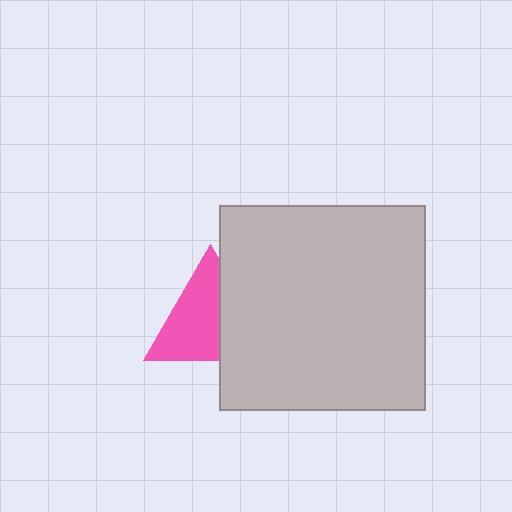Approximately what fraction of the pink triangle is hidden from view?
Roughly 38% of the pink triangle is hidden behind the light gray square.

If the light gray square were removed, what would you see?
You would see the complete pink triangle.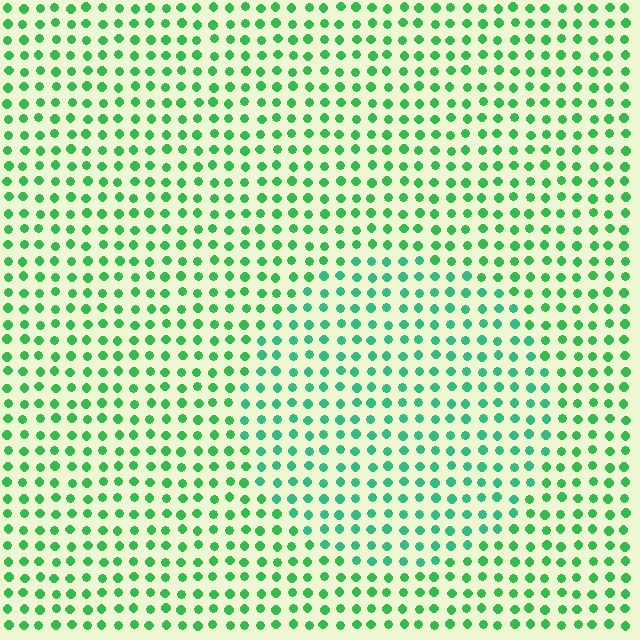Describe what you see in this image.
The image is filled with small green elements in a uniform arrangement. A circle-shaped region is visible where the elements are tinted to a slightly different hue, forming a subtle color boundary.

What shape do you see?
I see a circle.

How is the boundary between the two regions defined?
The boundary is defined purely by a slight shift in hue (about 24 degrees). Spacing, size, and orientation are identical on both sides.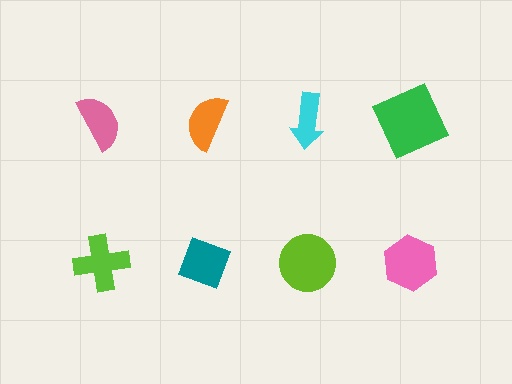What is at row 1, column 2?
An orange semicircle.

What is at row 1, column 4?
A green square.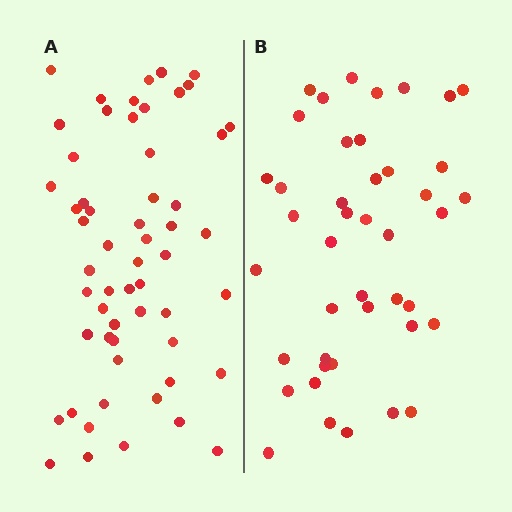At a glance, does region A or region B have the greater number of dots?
Region A (the left region) has more dots.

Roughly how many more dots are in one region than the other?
Region A has approximately 15 more dots than region B.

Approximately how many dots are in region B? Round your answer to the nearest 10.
About 40 dots. (The exact count is 43, which rounds to 40.)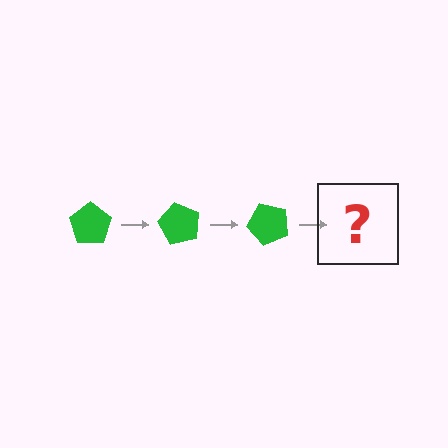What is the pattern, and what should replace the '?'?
The pattern is that the pentagon rotates 60 degrees each step. The '?' should be a green pentagon rotated 180 degrees.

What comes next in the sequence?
The next element should be a green pentagon rotated 180 degrees.